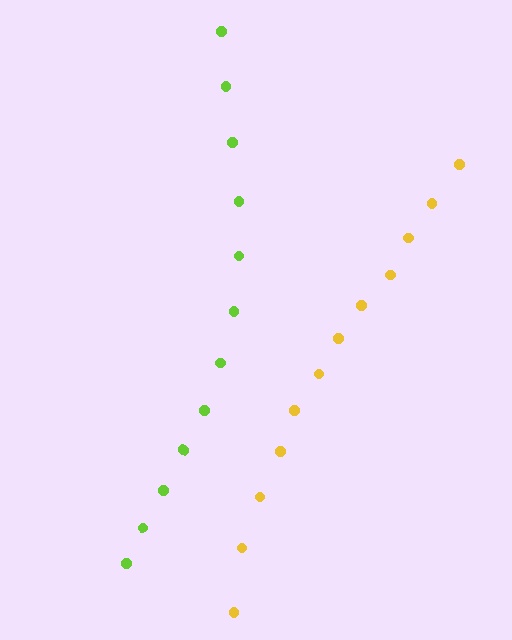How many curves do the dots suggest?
There are 2 distinct paths.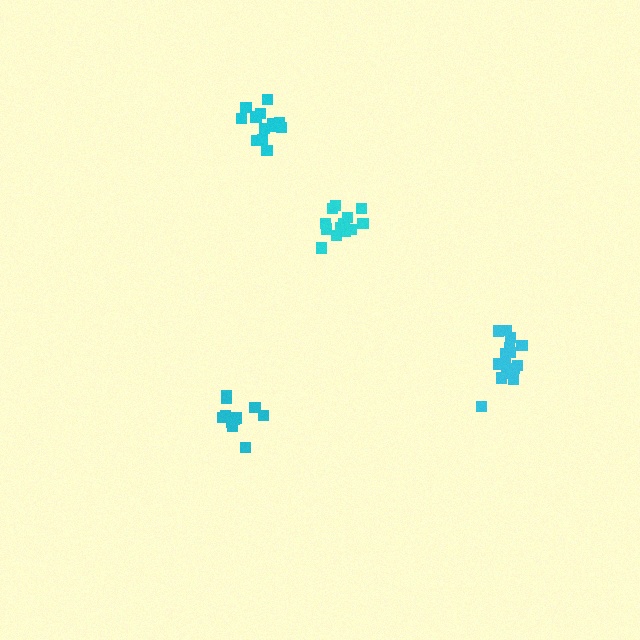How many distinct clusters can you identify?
There are 4 distinct clusters.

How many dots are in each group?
Group 1: 13 dots, Group 2: 11 dots, Group 3: 13 dots, Group 4: 16 dots (53 total).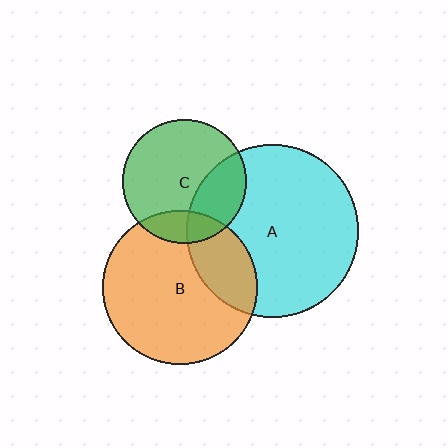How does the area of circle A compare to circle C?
Approximately 1.9 times.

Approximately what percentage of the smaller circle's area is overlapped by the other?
Approximately 30%.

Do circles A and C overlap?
Yes.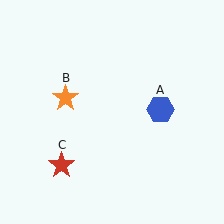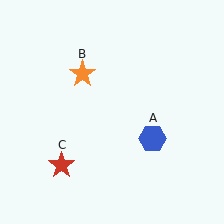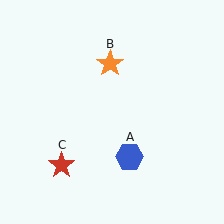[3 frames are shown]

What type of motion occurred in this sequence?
The blue hexagon (object A), orange star (object B) rotated clockwise around the center of the scene.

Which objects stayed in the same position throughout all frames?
Red star (object C) remained stationary.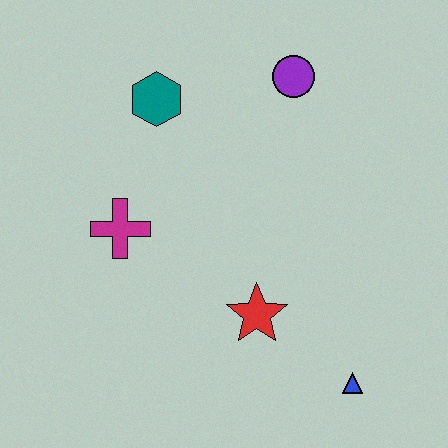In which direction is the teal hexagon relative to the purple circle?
The teal hexagon is to the left of the purple circle.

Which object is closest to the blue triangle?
The red star is closest to the blue triangle.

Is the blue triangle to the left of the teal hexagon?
No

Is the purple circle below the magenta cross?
No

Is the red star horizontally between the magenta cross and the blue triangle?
Yes